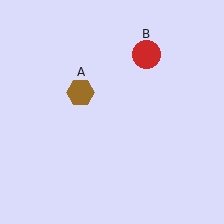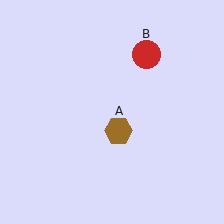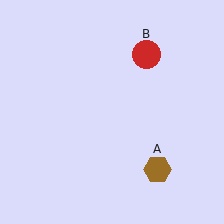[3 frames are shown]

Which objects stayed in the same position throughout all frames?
Red circle (object B) remained stationary.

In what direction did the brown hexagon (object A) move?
The brown hexagon (object A) moved down and to the right.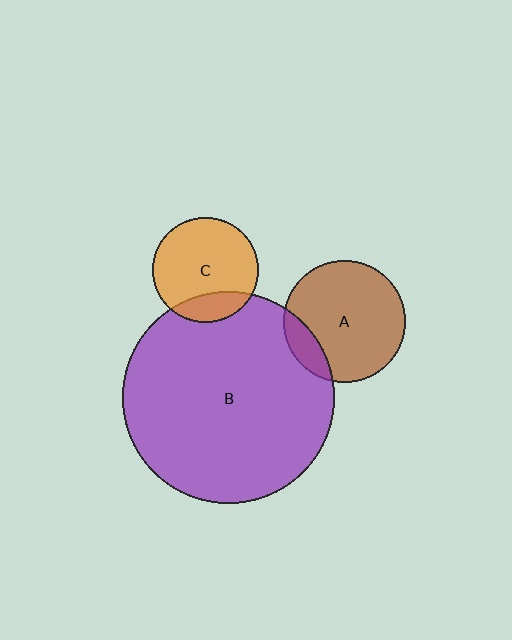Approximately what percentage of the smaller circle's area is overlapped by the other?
Approximately 20%.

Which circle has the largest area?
Circle B (purple).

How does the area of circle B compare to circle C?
Approximately 4.1 times.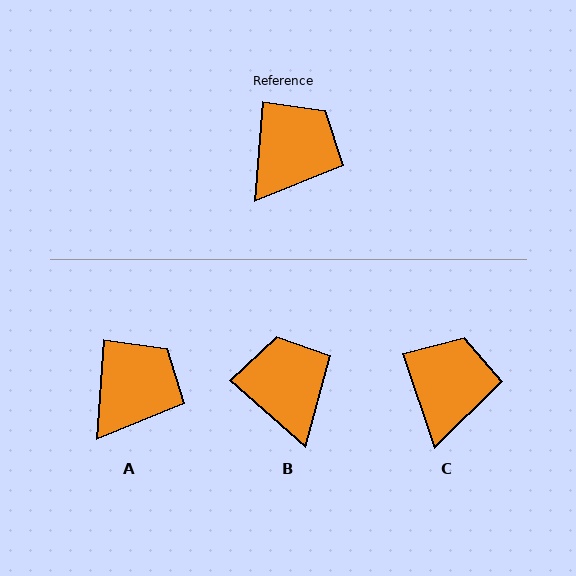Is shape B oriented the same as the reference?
No, it is off by about 53 degrees.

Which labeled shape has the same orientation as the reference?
A.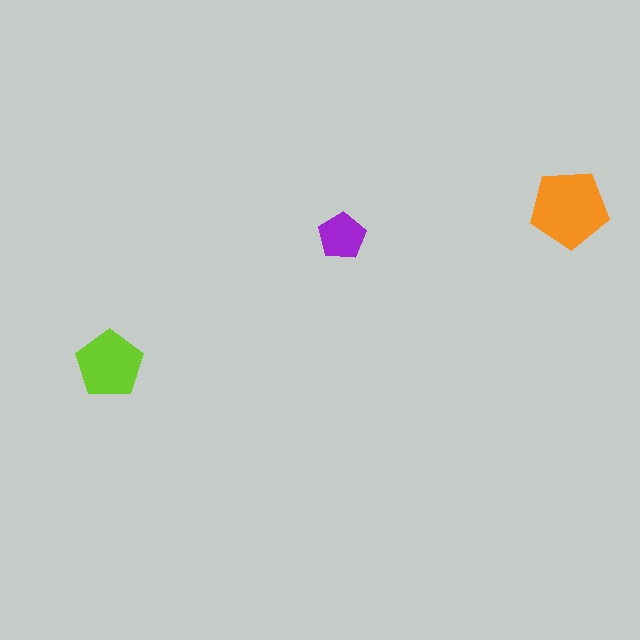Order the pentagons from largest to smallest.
the orange one, the lime one, the purple one.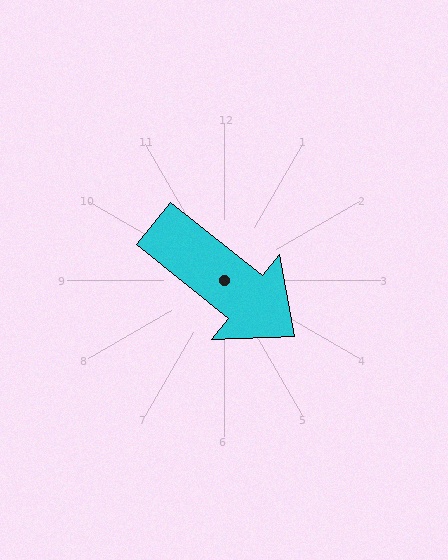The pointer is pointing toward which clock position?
Roughly 4 o'clock.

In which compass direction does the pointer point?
Southeast.